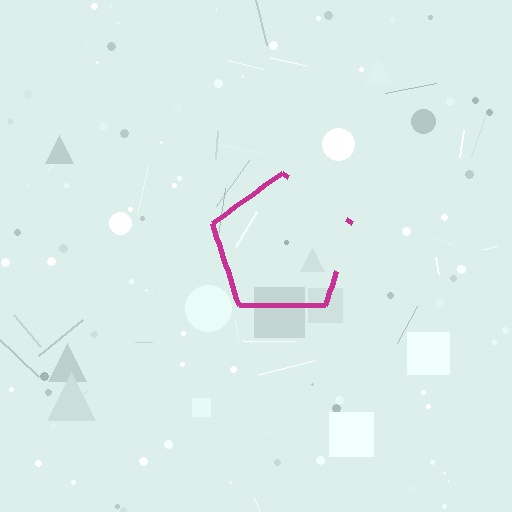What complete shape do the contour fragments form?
The contour fragments form a pentagon.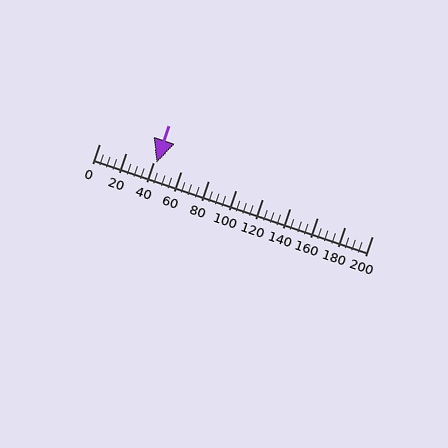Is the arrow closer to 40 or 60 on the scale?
The arrow is closer to 40.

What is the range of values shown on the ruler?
The ruler shows values from 0 to 200.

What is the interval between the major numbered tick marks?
The major tick marks are spaced 20 units apart.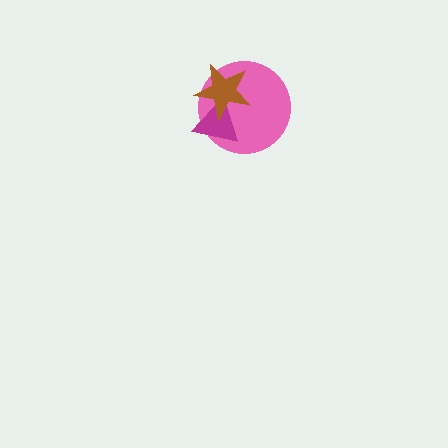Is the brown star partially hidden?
No, no other shape covers it.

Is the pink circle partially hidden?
Yes, it is partially covered by another shape.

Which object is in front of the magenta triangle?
The brown star is in front of the magenta triangle.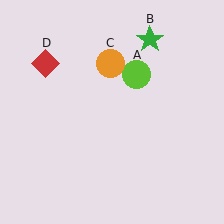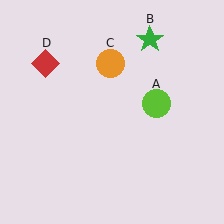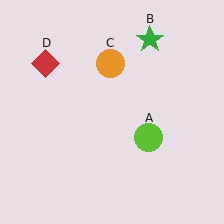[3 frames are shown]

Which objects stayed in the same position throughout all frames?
Green star (object B) and orange circle (object C) and red diamond (object D) remained stationary.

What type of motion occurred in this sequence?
The lime circle (object A) rotated clockwise around the center of the scene.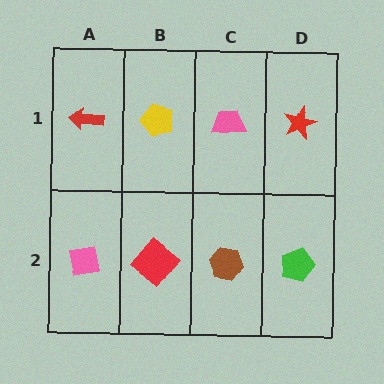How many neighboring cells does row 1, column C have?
3.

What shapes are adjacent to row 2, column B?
A yellow pentagon (row 1, column B), a pink square (row 2, column A), a brown hexagon (row 2, column C).